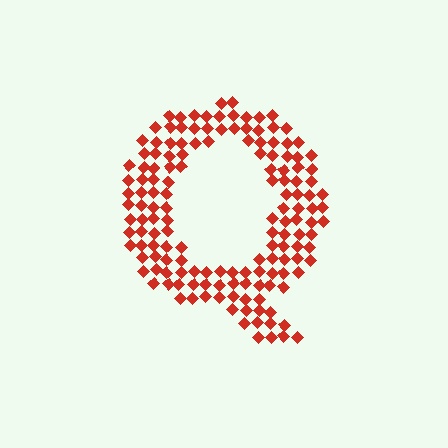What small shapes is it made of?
It is made of small diamonds.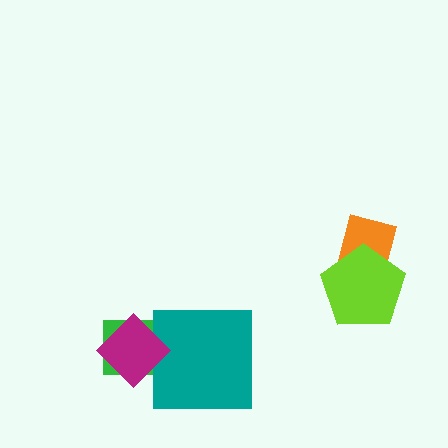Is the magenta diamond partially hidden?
No, no other shape covers it.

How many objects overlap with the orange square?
1 object overlaps with the orange square.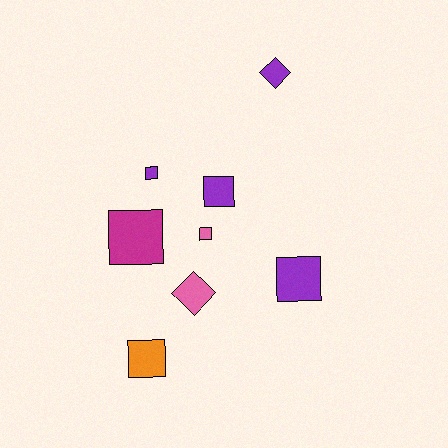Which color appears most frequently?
Purple, with 4 objects.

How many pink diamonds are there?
There is 1 pink diamond.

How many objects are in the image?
There are 8 objects.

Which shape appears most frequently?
Square, with 6 objects.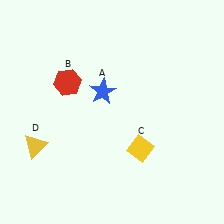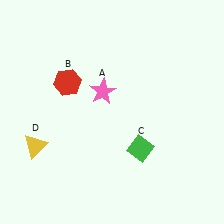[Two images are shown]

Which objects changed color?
A changed from blue to pink. C changed from yellow to green.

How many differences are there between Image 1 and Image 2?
There are 2 differences between the two images.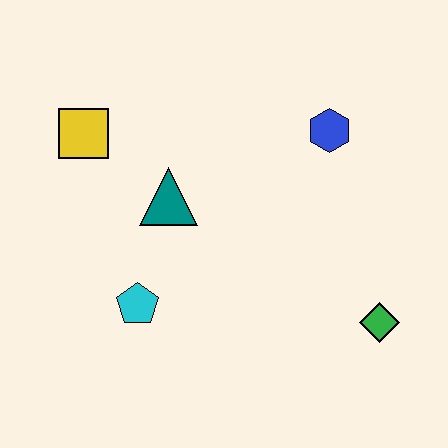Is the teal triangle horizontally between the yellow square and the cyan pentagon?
No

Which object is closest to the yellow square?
The teal triangle is closest to the yellow square.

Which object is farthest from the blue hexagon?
The cyan pentagon is farthest from the blue hexagon.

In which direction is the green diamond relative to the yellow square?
The green diamond is to the right of the yellow square.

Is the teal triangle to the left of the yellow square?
No